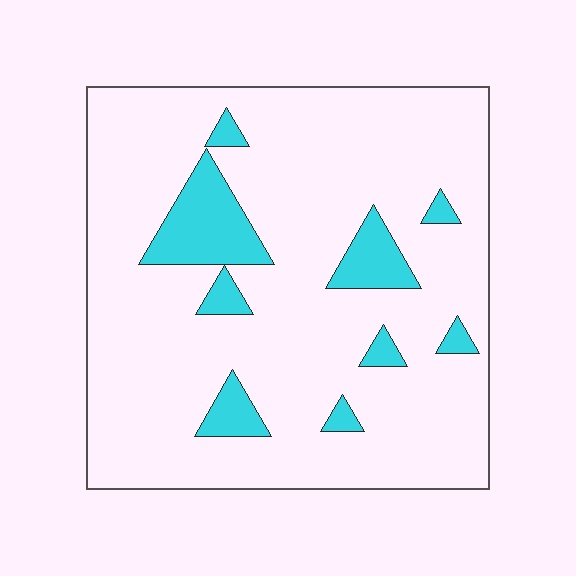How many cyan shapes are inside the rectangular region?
9.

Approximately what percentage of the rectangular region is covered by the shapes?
Approximately 15%.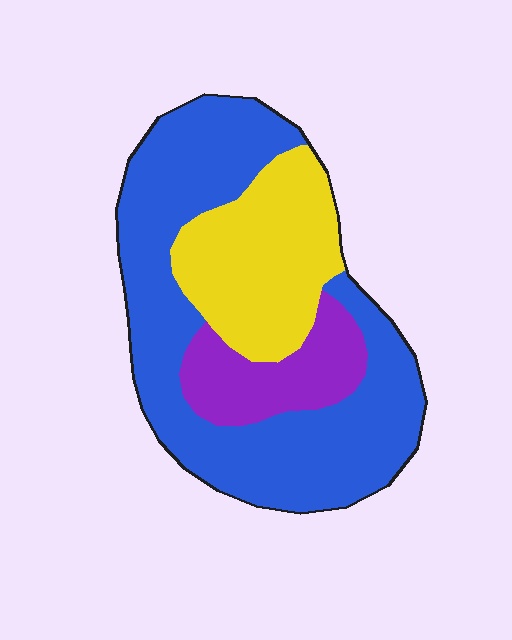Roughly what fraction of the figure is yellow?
Yellow takes up about one quarter (1/4) of the figure.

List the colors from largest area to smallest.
From largest to smallest: blue, yellow, purple.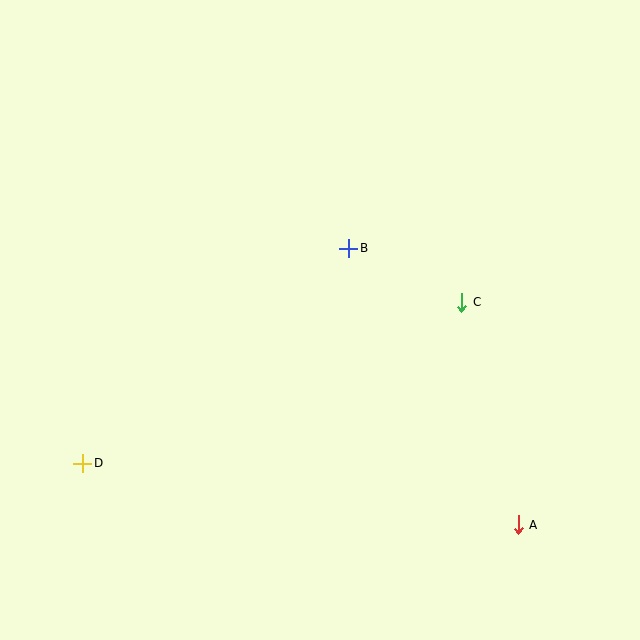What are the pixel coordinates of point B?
Point B is at (349, 248).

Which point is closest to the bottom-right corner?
Point A is closest to the bottom-right corner.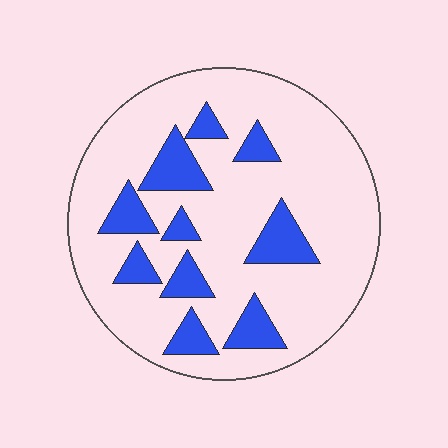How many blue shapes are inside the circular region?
10.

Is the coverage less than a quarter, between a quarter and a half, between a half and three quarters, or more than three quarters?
Less than a quarter.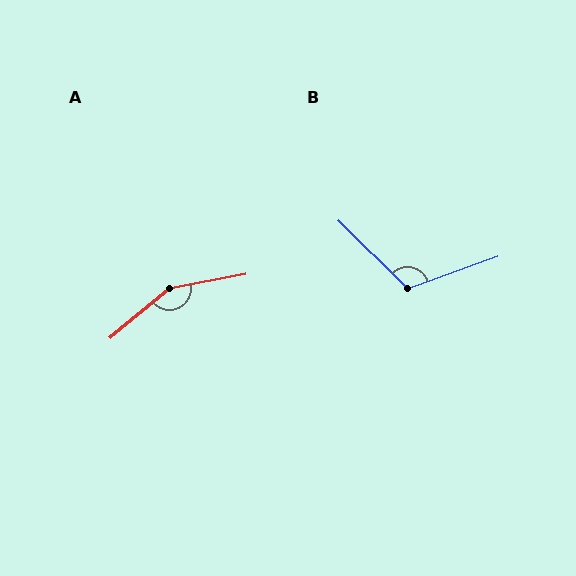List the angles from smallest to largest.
B (116°), A (151°).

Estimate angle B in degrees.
Approximately 116 degrees.